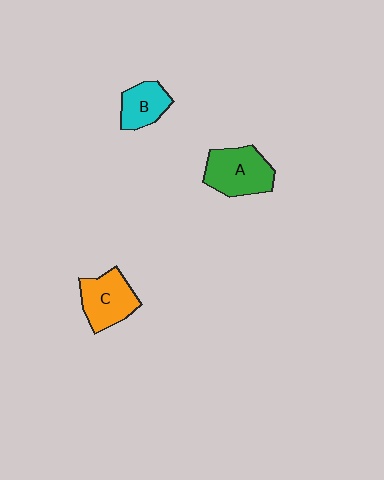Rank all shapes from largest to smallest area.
From largest to smallest: A (green), C (orange), B (cyan).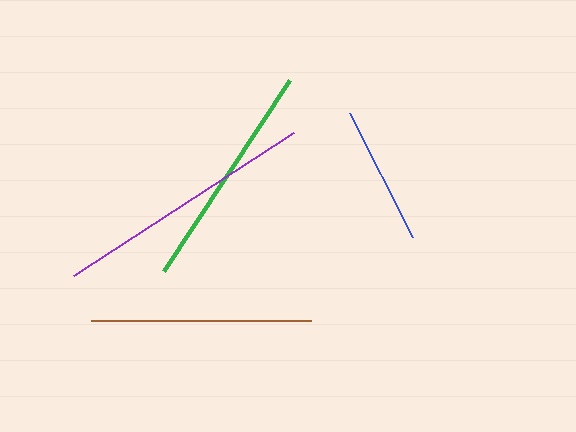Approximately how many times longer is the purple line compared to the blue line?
The purple line is approximately 1.9 times the length of the blue line.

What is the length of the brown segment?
The brown segment is approximately 220 pixels long.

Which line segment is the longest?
The purple line is the longest at approximately 263 pixels.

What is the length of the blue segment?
The blue segment is approximately 138 pixels long.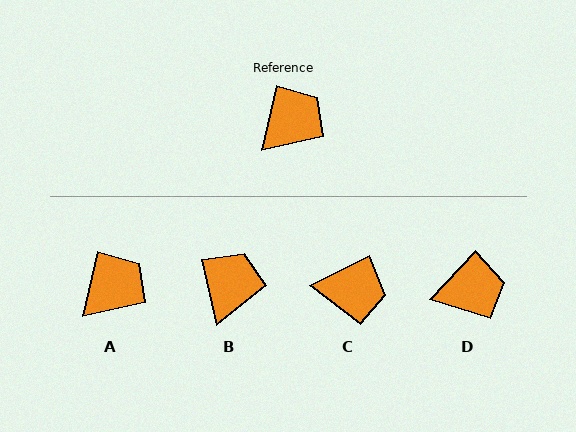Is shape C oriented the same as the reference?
No, it is off by about 51 degrees.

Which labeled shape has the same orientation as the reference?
A.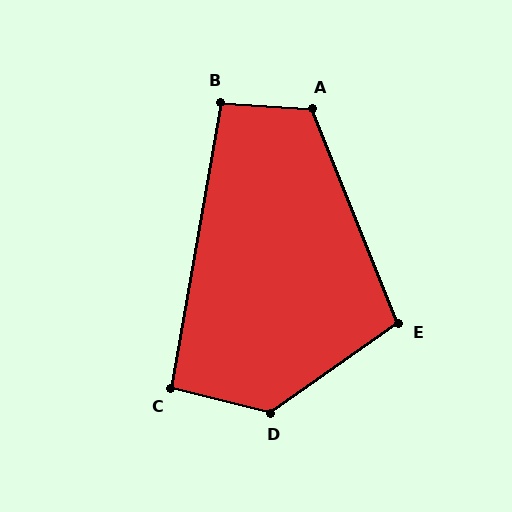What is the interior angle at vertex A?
Approximately 116 degrees (obtuse).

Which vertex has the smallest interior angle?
C, at approximately 94 degrees.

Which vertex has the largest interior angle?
D, at approximately 131 degrees.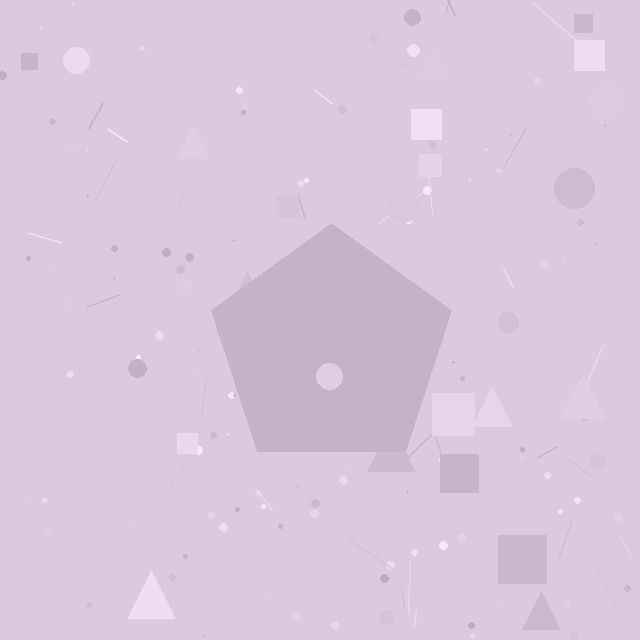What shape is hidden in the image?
A pentagon is hidden in the image.